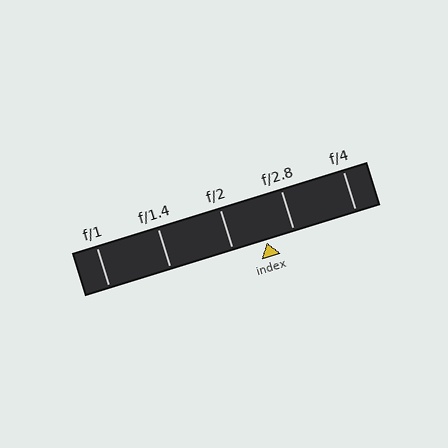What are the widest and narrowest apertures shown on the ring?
The widest aperture shown is f/1 and the narrowest is f/4.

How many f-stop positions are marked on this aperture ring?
There are 5 f-stop positions marked.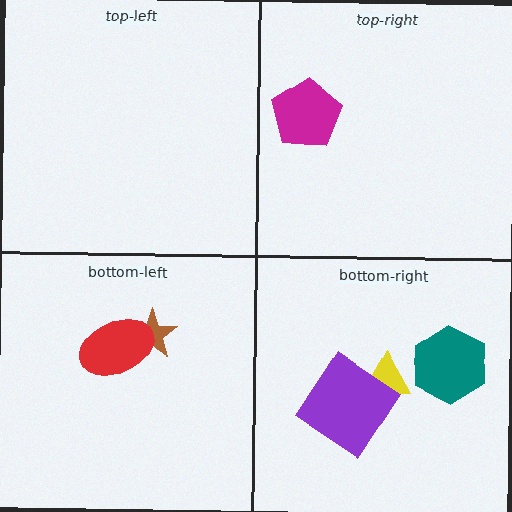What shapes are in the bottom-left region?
The brown star, the red ellipse.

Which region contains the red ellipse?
The bottom-left region.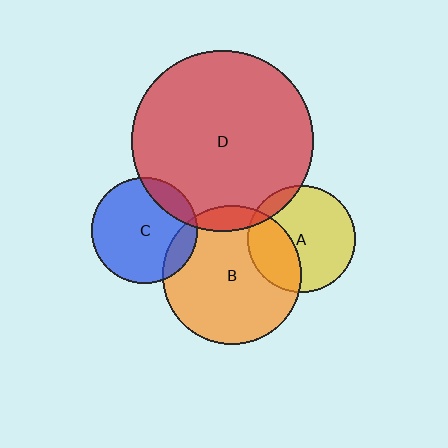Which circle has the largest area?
Circle D (red).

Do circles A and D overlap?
Yes.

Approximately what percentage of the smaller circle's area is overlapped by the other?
Approximately 10%.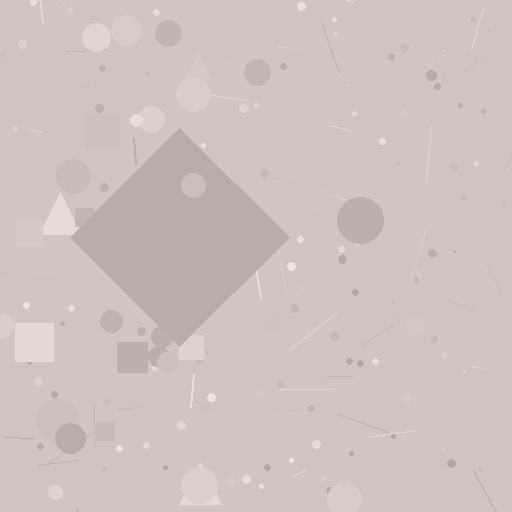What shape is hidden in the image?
A diamond is hidden in the image.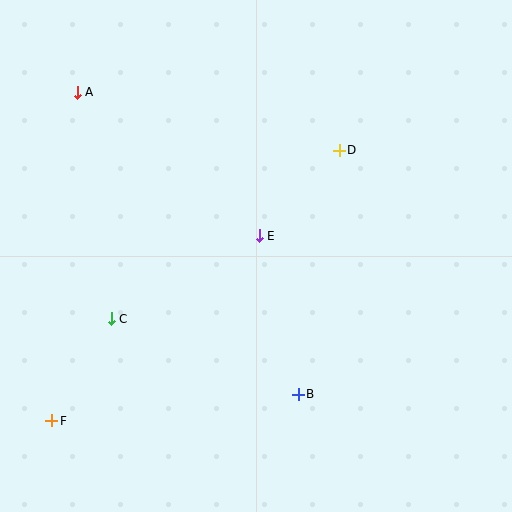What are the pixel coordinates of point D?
Point D is at (339, 150).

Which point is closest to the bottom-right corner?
Point B is closest to the bottom-right corner.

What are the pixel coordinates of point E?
Point E is at (259, 236).